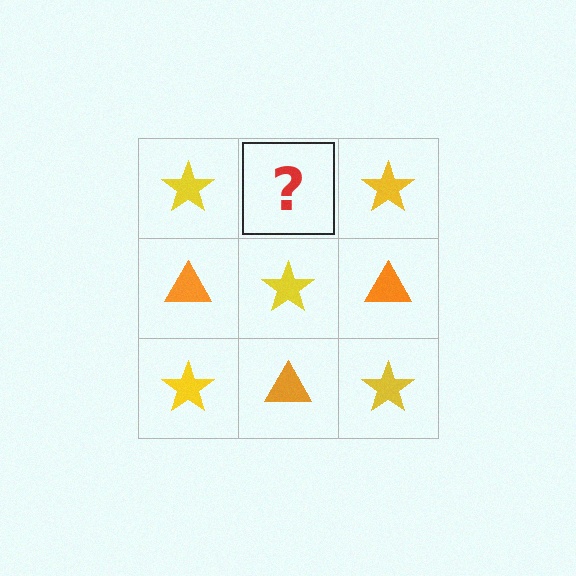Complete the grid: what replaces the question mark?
The question mark should be replaced with an orange triangle.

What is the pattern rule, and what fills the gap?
The rule is that it alternates yellow star and orange triangle in a checkerboard pattern. The gap should be filled with an orange triangle.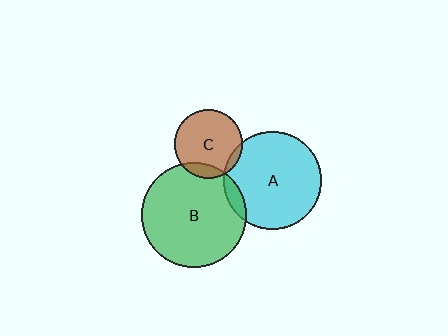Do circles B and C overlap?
Yes.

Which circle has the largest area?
Circle B (green).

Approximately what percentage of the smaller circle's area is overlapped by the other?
Approximately 10%.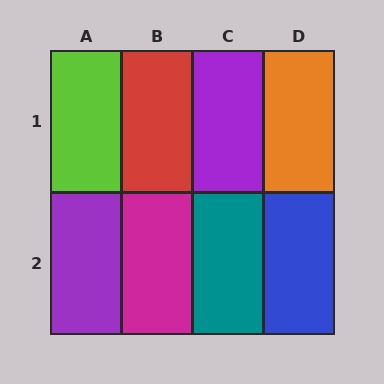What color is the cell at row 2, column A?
Purple.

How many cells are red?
1 cell is red.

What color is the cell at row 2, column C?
Teal.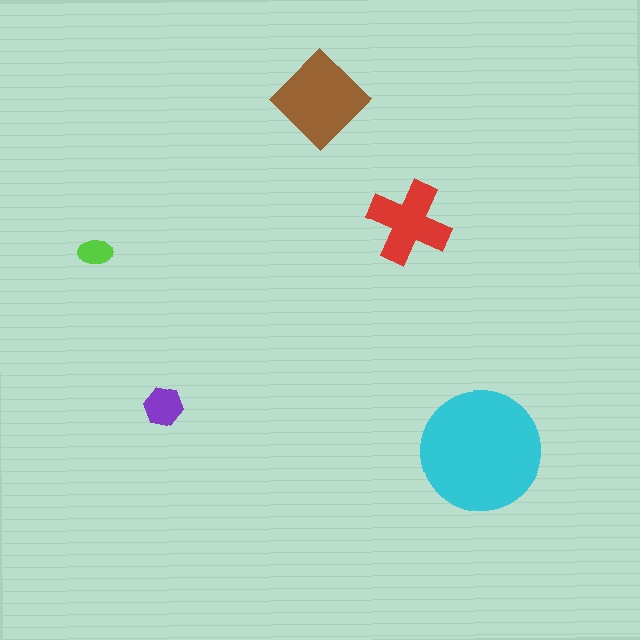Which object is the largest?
The cyan circle.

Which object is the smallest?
The lime ellipse.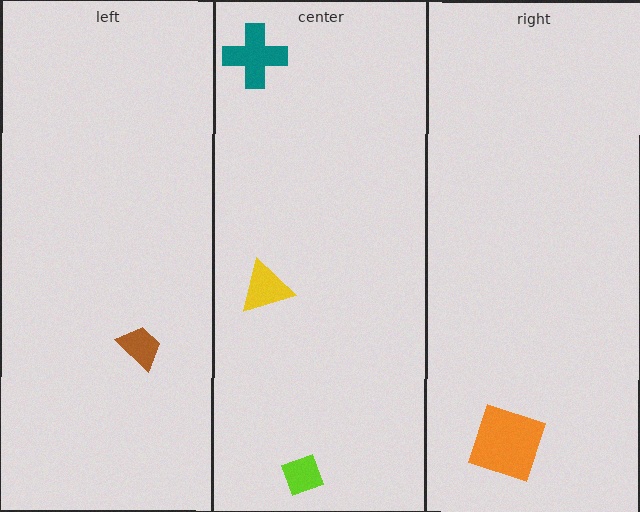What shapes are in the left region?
The brown trapezoid.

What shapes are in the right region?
The orange square.